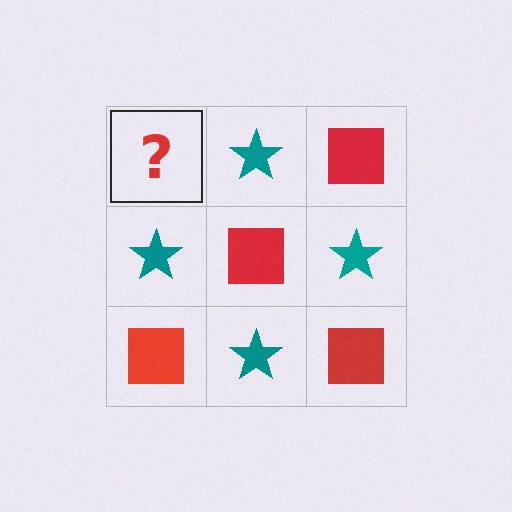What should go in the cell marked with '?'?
The missing cell should contain a red square.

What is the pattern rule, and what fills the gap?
The rule is that it alternates red square and teal star in a checkerboard pattern. The gap should be filled with a red square.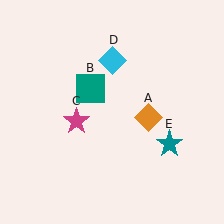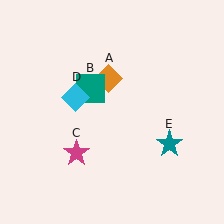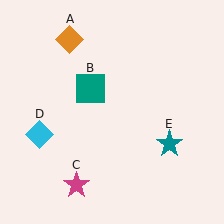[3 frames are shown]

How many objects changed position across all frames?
3 objects changed position: orange diamond (object A), magenta star (object C), cyan diamond (object D).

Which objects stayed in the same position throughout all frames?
Teal square (object B) and teal star (object E) remained stationary.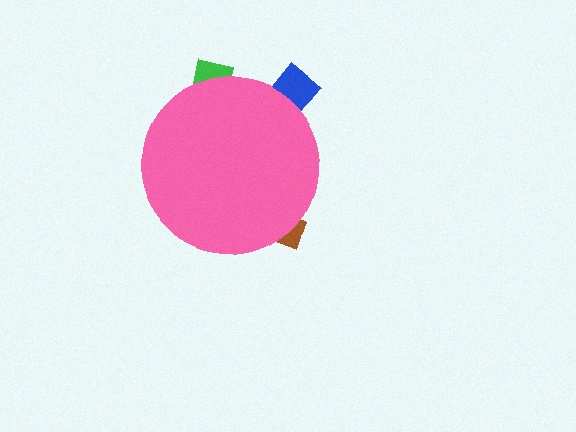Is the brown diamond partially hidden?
Yes, the brown diamond is partially hidden behind the pink circle.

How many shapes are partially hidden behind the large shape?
3 shapes are partially hidden.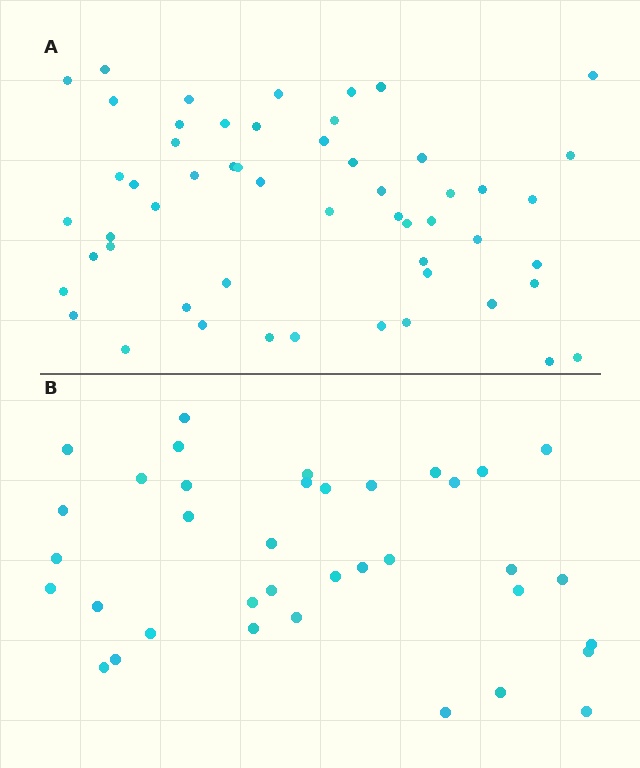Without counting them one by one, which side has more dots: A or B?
Region A (the top region) has more dots.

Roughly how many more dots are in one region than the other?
Region A has approximately 15 more dots than region B.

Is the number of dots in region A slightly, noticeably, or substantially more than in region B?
Region A has substantially more. The ratio is roughly 1.5 to 1.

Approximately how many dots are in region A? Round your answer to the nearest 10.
About 50 dots. (The exact count is 54, which rounds to 50.)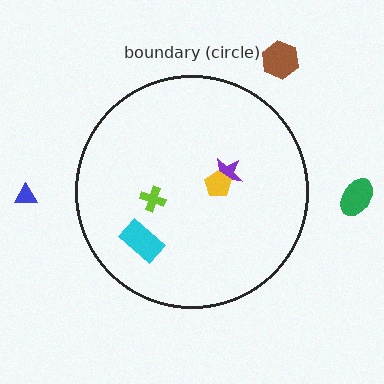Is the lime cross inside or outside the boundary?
Inside.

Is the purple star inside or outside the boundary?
Inside.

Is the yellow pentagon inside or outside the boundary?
Inside.